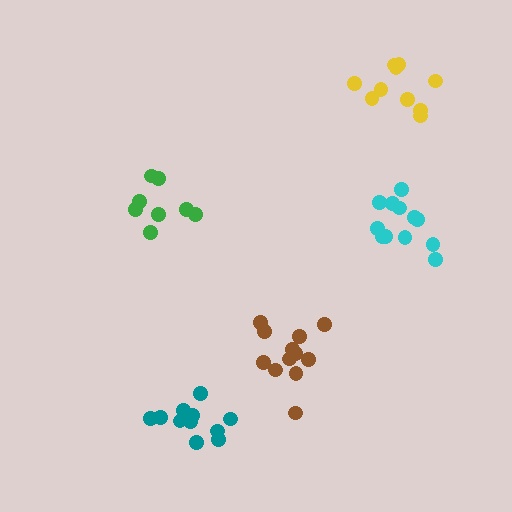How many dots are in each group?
Group 1: 12 dots, Group 2: 11 dots, Group 3: 8 dots, Group 4: 12 dots, Group 5: 10 dots (53 total).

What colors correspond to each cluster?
The clusters are colored: cyan, teal, green, brown, yellow.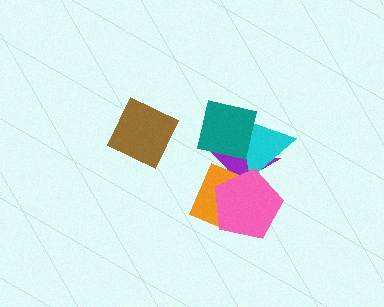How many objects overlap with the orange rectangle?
2 objects overlap with the orange rectangle.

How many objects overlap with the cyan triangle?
3 objects overlap with the cyan triangle.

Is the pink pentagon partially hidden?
No, no other shape covers it.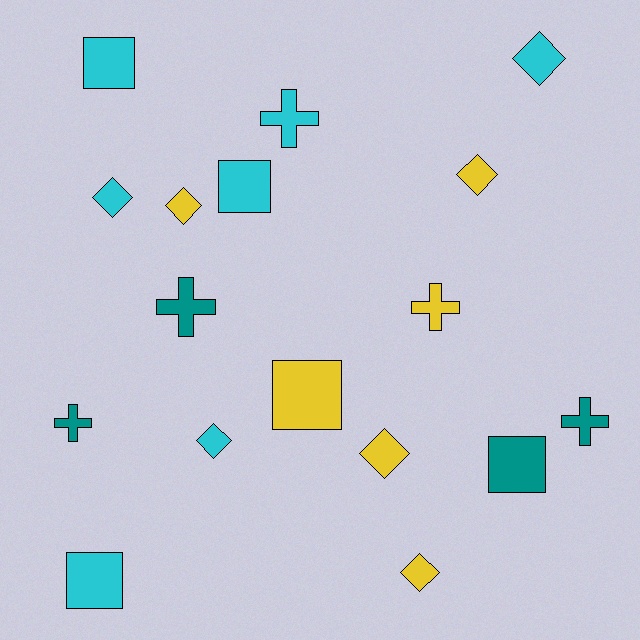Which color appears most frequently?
Cyan, with 7 objects.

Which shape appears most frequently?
Diamond, with 7 objects.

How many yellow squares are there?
There is 1 yellow square.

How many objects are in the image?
There are 17 objects.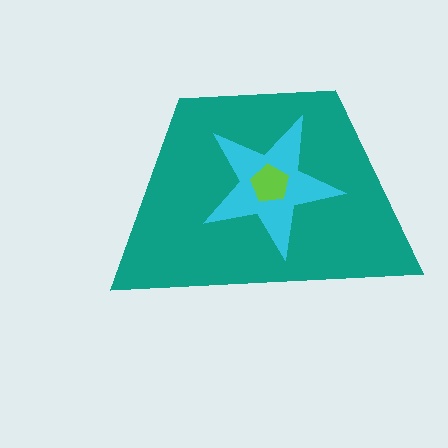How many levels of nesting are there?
3.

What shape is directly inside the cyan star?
The lime pentagon.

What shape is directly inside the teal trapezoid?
The cyan star.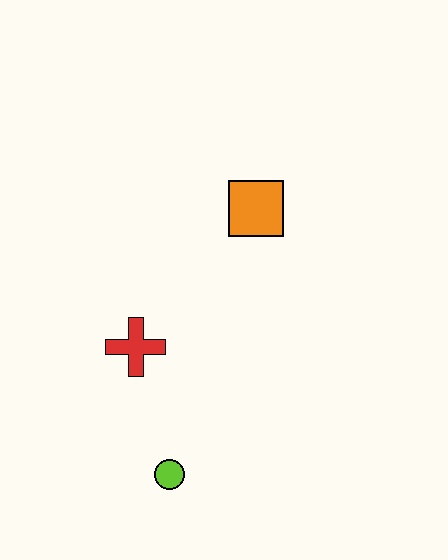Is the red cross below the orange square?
Yes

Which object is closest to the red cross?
The lime circle is closest to the red cross.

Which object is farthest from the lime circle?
The orange square is farthest from the lime circle.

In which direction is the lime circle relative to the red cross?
The lime circle is below the red cross.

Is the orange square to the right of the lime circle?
Yes